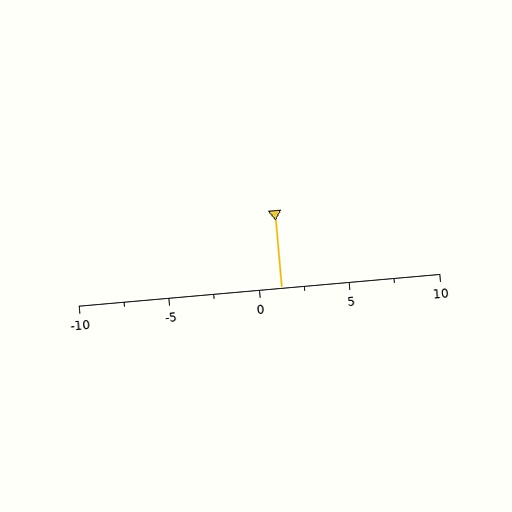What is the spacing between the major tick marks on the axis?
The major ticks are spaced 5 apart.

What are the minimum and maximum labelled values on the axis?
The axis runs from -10 to 10.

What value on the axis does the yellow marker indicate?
The marker indicates approximately 1.2.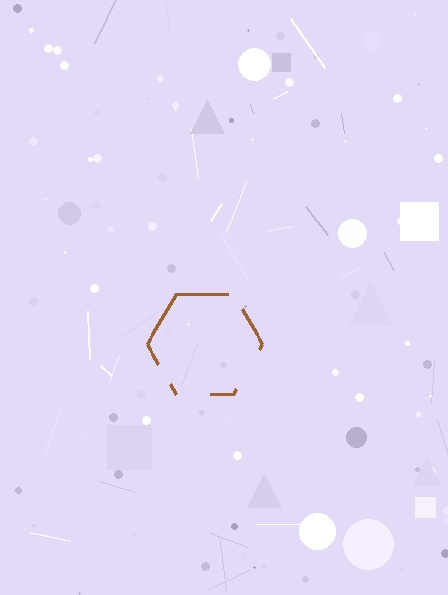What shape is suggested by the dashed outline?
The dashed outline suggests a hexagon.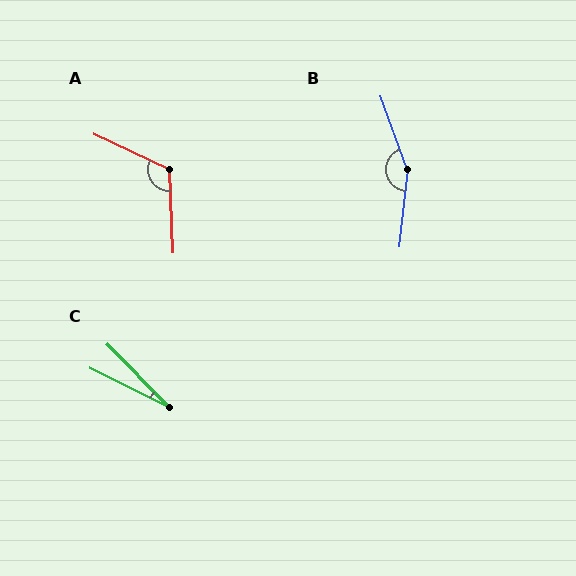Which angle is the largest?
B, at approximately 154 degrees.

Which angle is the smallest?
C, at approximately 19 degrees.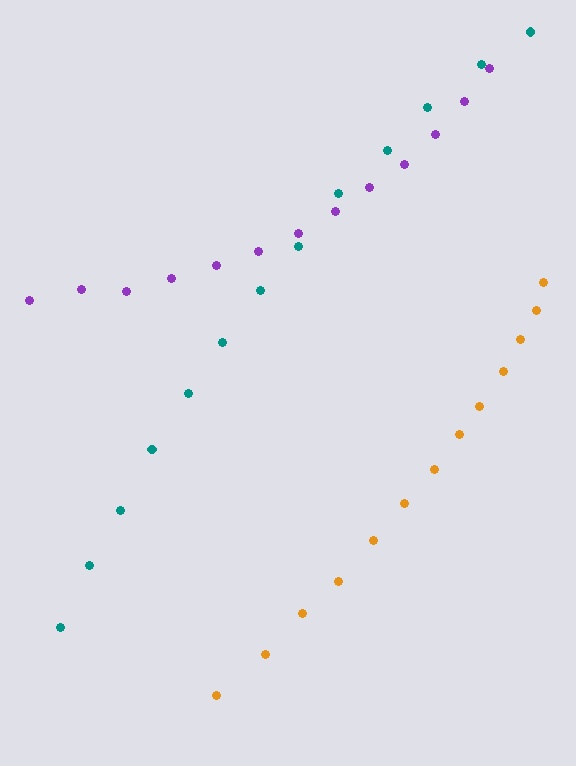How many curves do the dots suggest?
There are 3 distinct paths.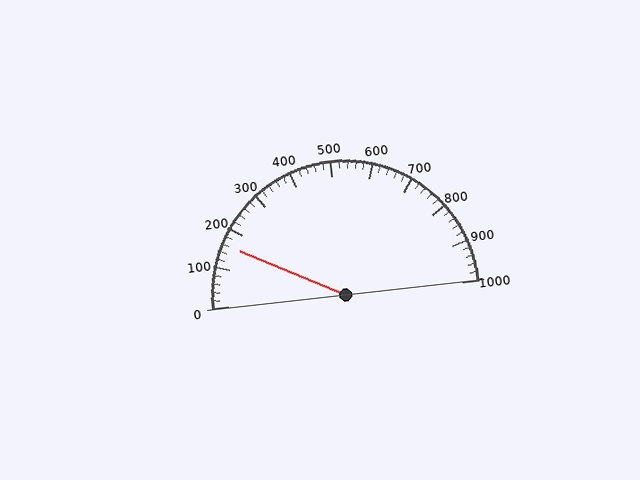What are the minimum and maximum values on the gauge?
The gauge ranges from 0 to 1000.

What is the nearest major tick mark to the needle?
The nearest major tick mark is 200.